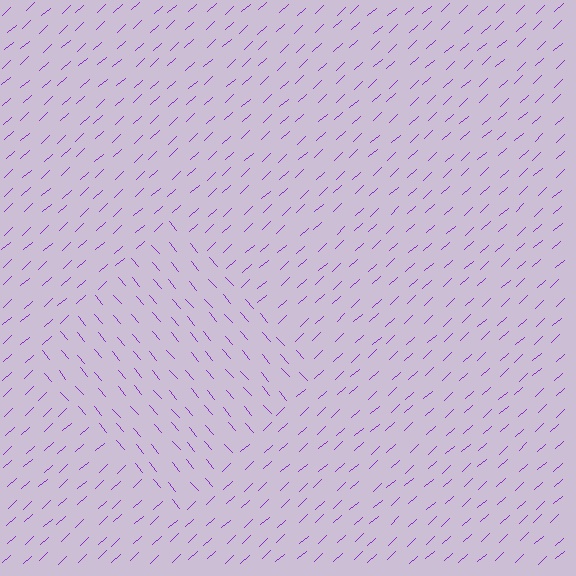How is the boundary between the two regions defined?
The boundary is defined purely by a change in line orientation (approximately 88 degrees difference). All lines are the same color and thickness.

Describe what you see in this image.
The image is filled with small purple line segments. A diamond region in the image has lines oriented differently from the surrounding lines, creating a visible texture boundary.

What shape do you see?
I see a diamond.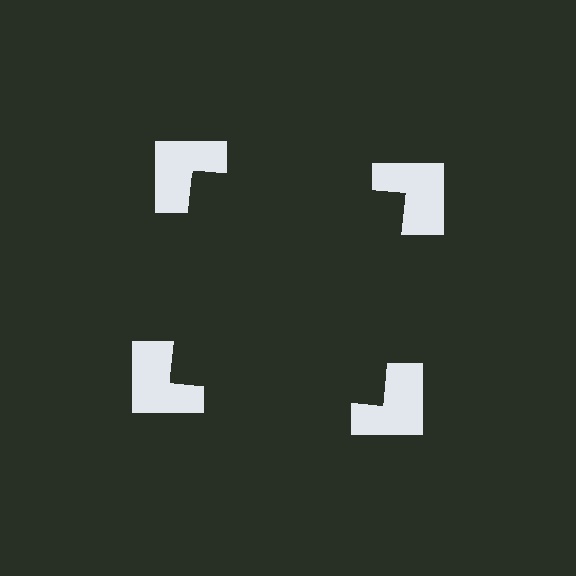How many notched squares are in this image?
There are 4 — one at each vertex of the illusory square.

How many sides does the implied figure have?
4 sides.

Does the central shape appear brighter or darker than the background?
It typically appears slightly darker than the background, even though no actual brightness change is drawn.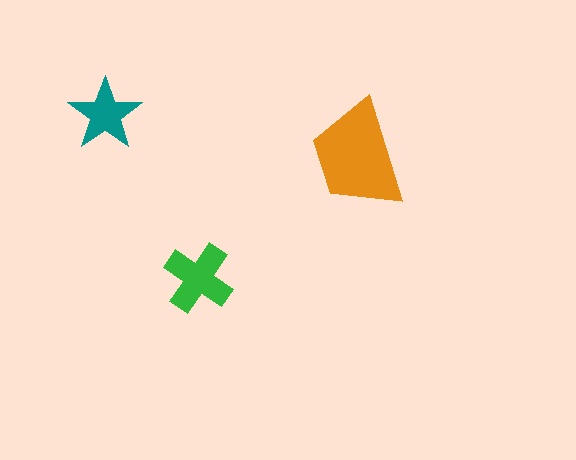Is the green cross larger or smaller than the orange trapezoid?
Smaller.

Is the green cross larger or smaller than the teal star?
Larger.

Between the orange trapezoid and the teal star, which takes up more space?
The orange trapezoid.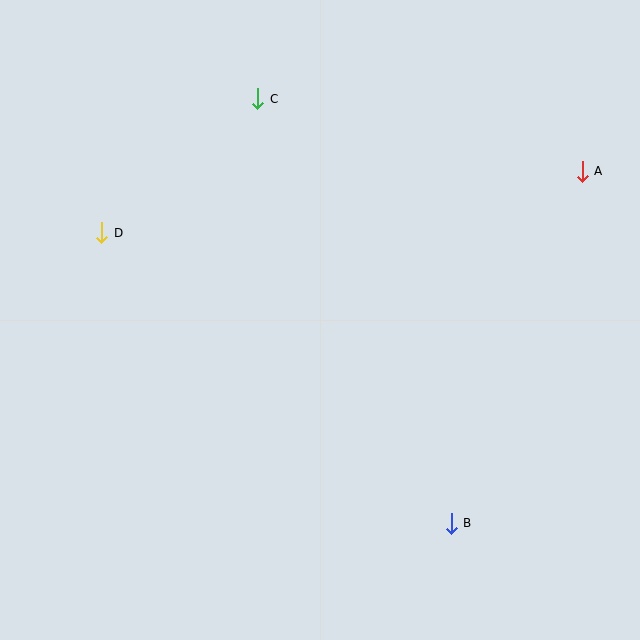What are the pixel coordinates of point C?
Point C is at (258, 99).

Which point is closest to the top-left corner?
Point D is closest to the top-left corner.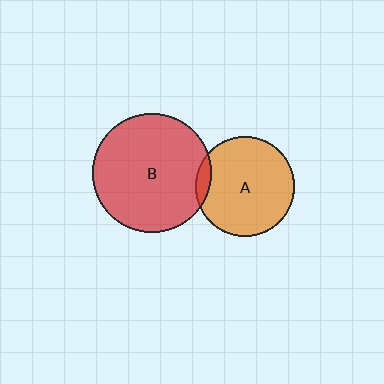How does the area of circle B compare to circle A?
Approximately 1.4 times.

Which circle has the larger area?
Circle B (red).